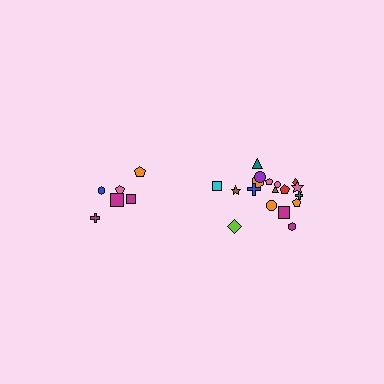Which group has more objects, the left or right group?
The right group.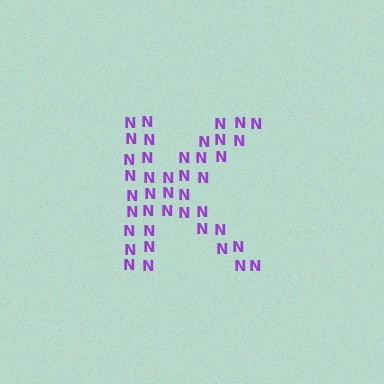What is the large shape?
The large shape is the letter K.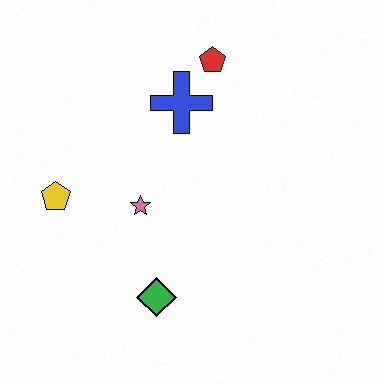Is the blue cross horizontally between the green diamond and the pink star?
No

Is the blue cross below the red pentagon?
Yes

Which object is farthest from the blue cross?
The green diamond is farthest from the blue cross.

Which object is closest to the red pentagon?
The blue cross is closest to the red pentagon.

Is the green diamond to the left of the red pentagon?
Yes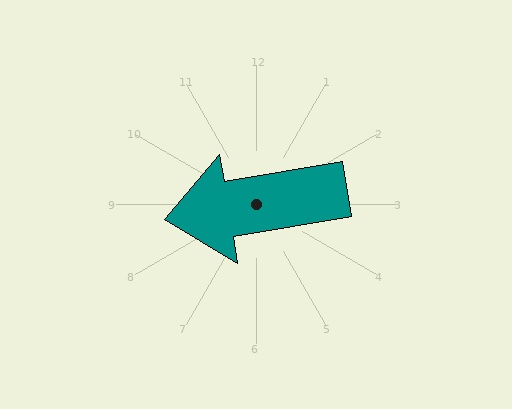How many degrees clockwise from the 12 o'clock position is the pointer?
Approximately 261 degrees.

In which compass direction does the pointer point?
West.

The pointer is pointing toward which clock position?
Roughly 9 o'clock.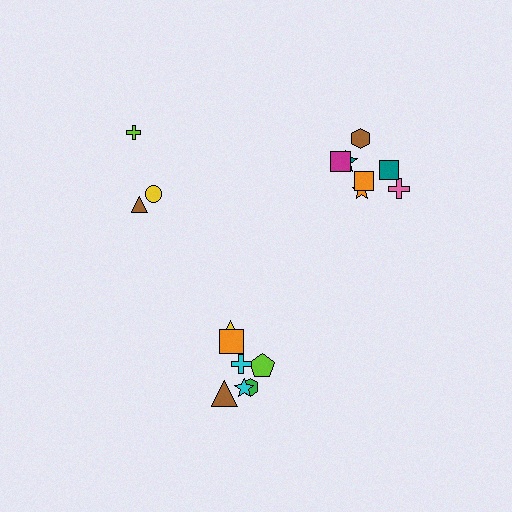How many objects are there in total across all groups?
There are 17 objects.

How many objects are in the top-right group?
There are 7 objects.